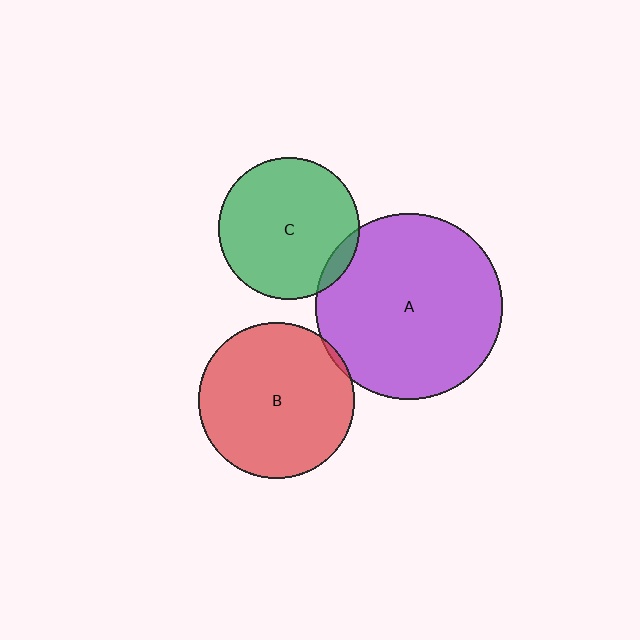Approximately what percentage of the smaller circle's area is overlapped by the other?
Approximately 5%.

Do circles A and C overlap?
Yes.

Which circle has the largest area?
Circle A (purple).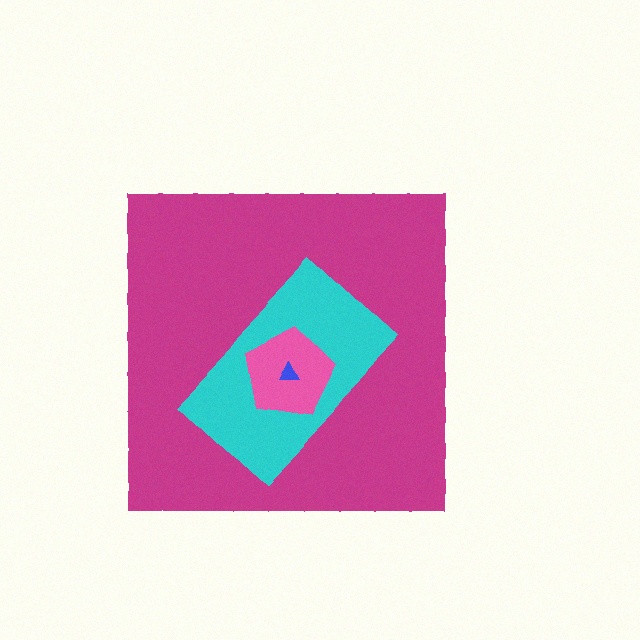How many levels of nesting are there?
4.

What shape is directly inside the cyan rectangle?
The pink pentagon.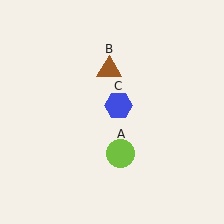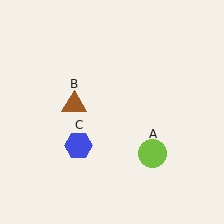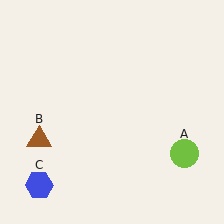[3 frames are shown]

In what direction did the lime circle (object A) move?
The lime circle (object A) moved right.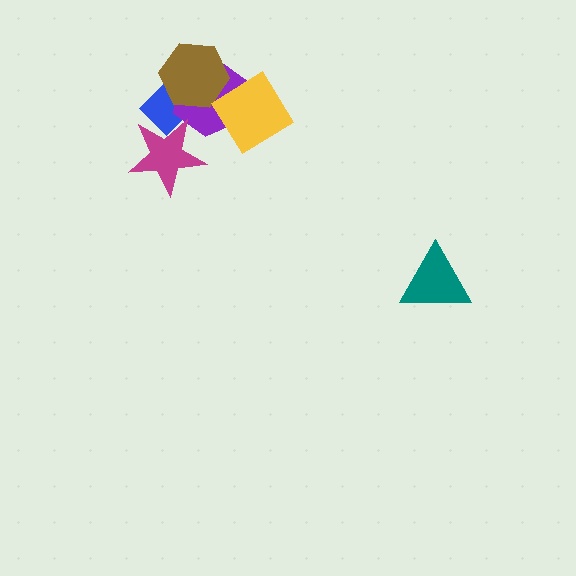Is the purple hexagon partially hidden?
Yes, it is partially covered by another shape.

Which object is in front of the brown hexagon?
The yellow diamond is in front of the brown hexagon.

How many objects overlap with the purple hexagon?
4 objects overlap with the purple hexagon.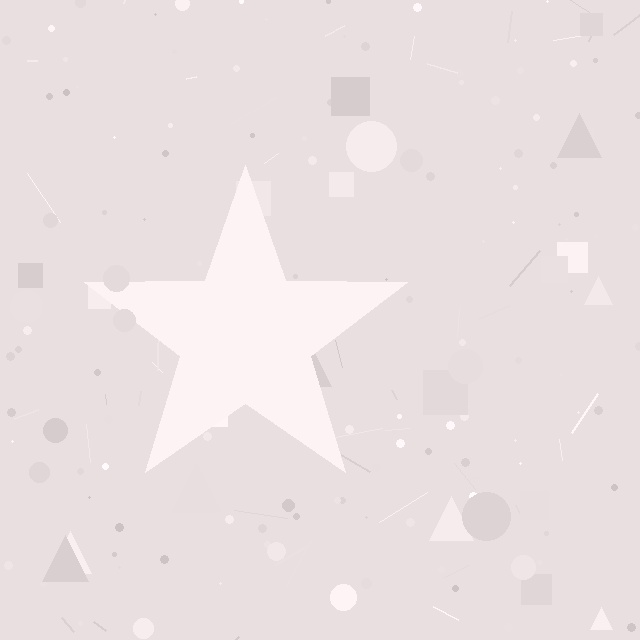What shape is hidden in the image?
A star is hidden in the image.